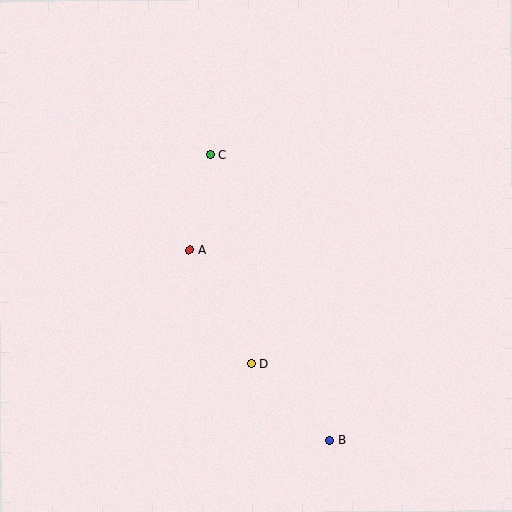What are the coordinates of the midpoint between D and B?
The midpoint between D and B is at (291, 402).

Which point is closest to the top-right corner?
Point C is closest to the top-right corner.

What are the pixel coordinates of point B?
Point B is at (330, 441).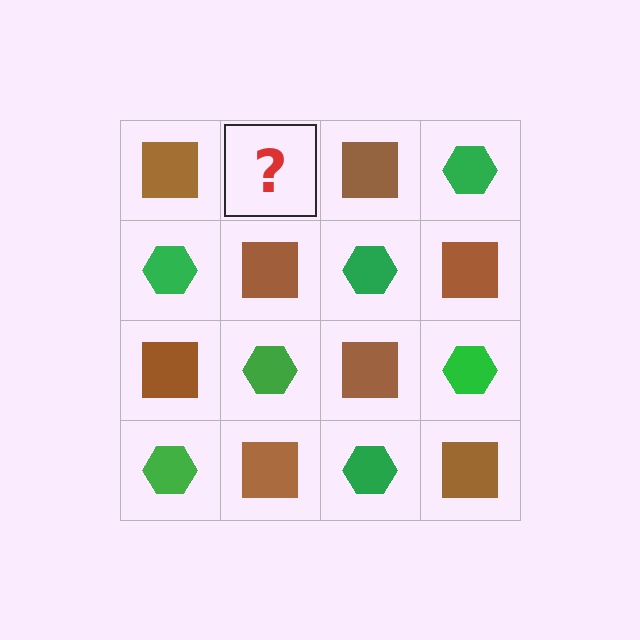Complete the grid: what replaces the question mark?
The question mark should be replaced with a green hexagon.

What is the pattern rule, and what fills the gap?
The rule is that it alternates brown square and green hexagon in a checkerboard pattern. The gap should be filled with a green hexagon.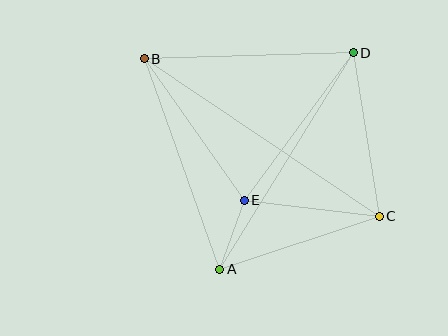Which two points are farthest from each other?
Points B and C are farthest from each other.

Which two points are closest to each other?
Points A and E are closest to each other.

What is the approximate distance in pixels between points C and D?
The distance between C and D is approximately 166 pixels.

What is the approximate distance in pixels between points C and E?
The distance between C and E is approximately 136 pixels.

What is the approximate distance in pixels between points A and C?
The distance between A and C is approximately 168 pixels.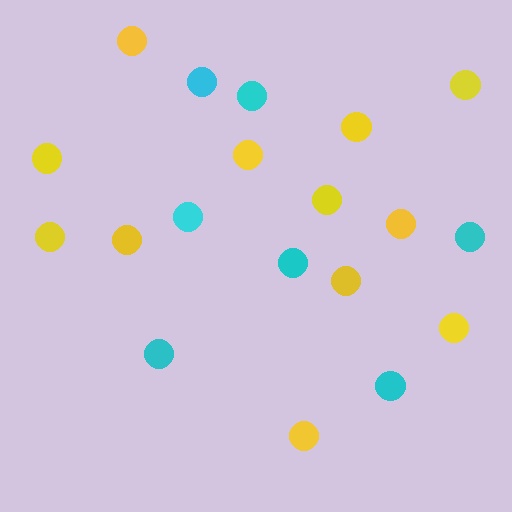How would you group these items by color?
There are 2 groups: one group of cyan circles (7) and one group of yellow circles (12).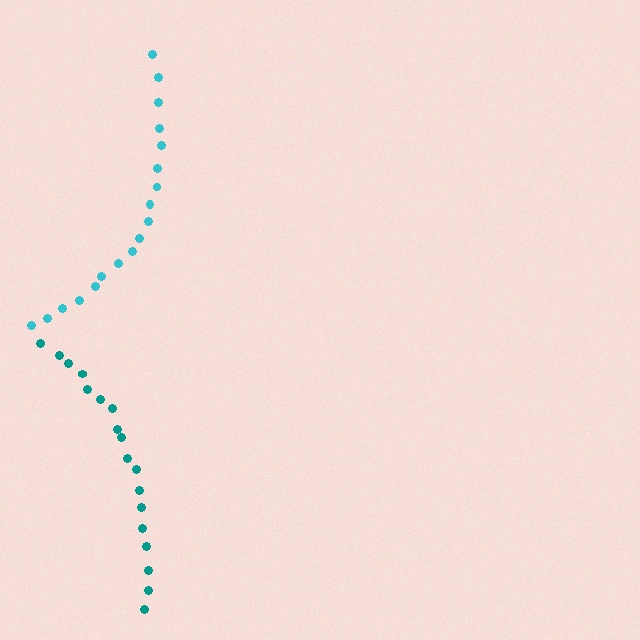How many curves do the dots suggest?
There are 2 distinct paths.